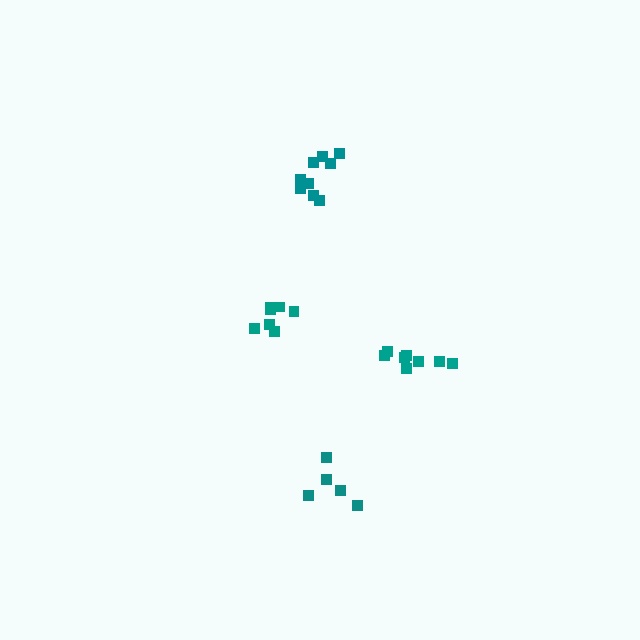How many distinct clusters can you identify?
There are 4 distinct clusters.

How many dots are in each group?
Group 1: 7 dots, Group 2: 8 dots, Group 3: 5 dots, Group 4: 9 dots (29 total).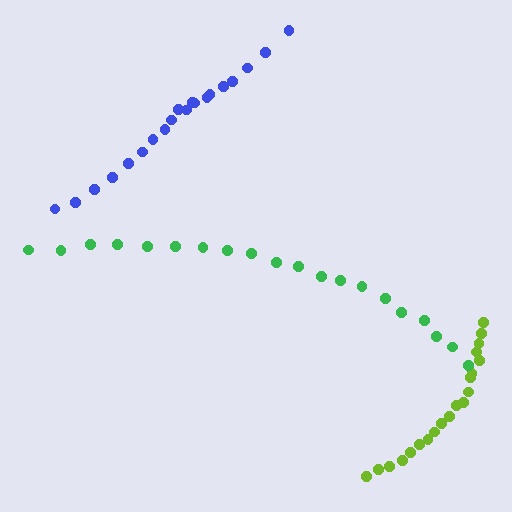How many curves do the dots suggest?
There are 3 distinct paths.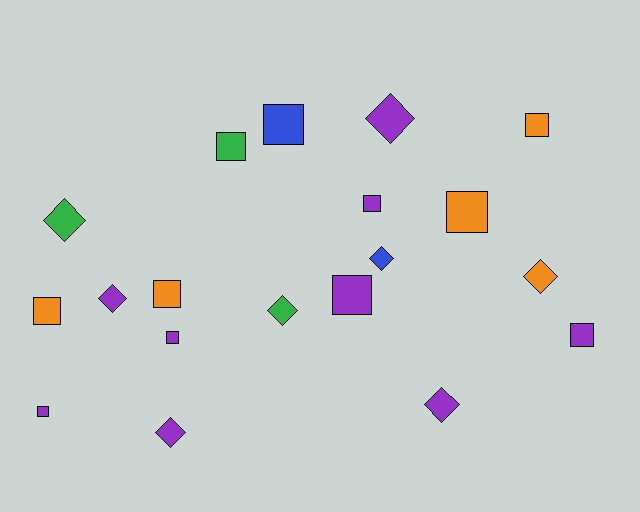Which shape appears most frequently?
Square, with 11 objects.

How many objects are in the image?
There are 19 objects.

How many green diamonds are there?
There are 2 green diamonds.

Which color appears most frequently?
Purple, with 9 objects.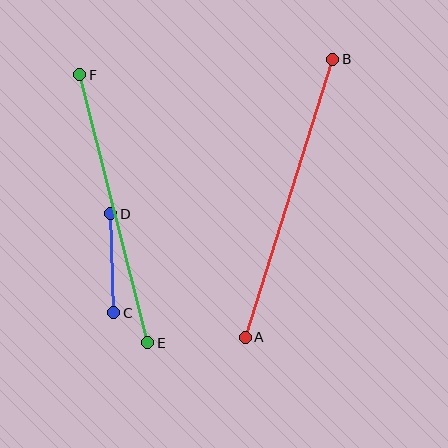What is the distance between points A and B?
The distance is approximately 291 pixels.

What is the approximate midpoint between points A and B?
The midpoint is at approximately (289, 198) pixels.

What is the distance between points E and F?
The distance is approximately 277 pixels.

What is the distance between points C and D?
The distance is approximately 99 pixels.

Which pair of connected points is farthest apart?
Points A and B are farthest apart.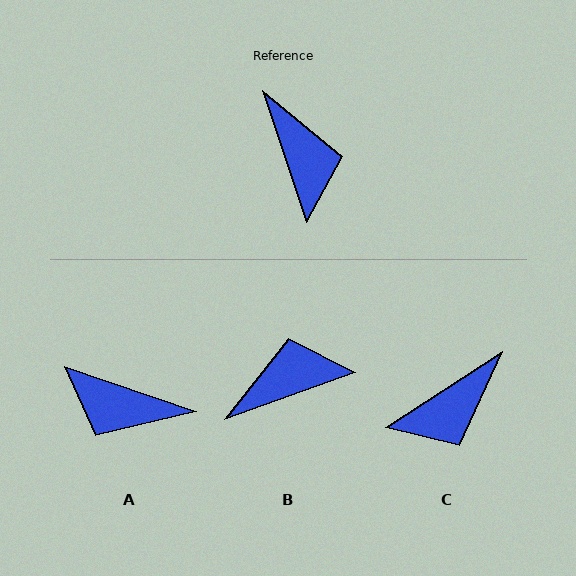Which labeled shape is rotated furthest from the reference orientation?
A, about 127 degrees away.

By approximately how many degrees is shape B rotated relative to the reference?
Approximately 91 degrees counter-clockwise.